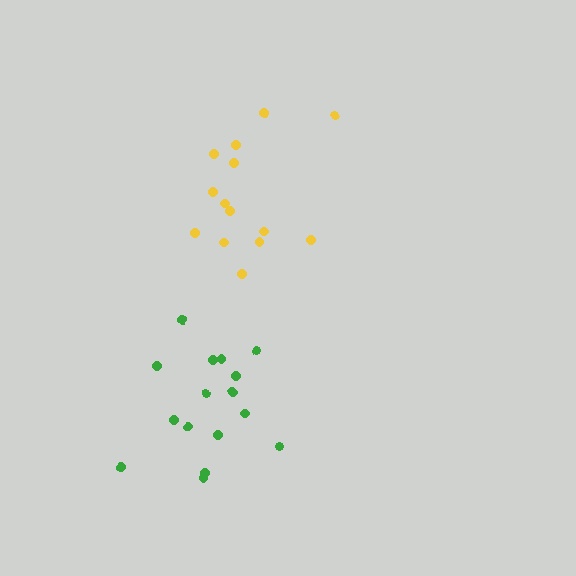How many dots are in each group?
Group 1: 14 dots, Group 2: 16 dots (30 total).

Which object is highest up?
The yellow cluster is topmost.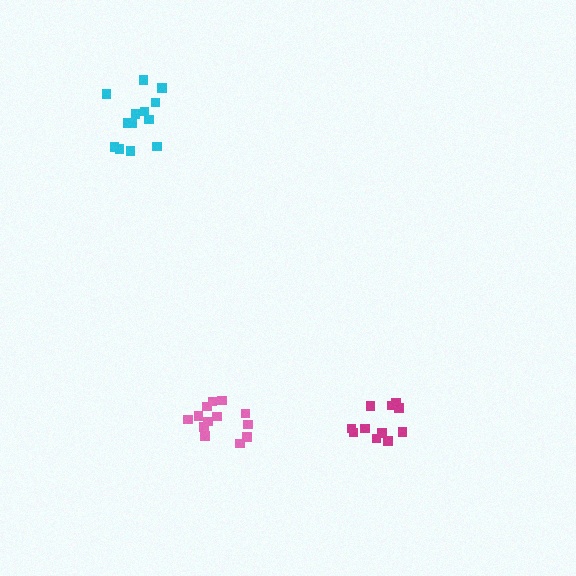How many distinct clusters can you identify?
There are 3 distinct clusters.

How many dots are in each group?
Group 1: 11 dots, Group 2: 13 dots, Group 3: 13 dots (37 total).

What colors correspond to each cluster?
The clusters are colored: magenta, cyan, pink.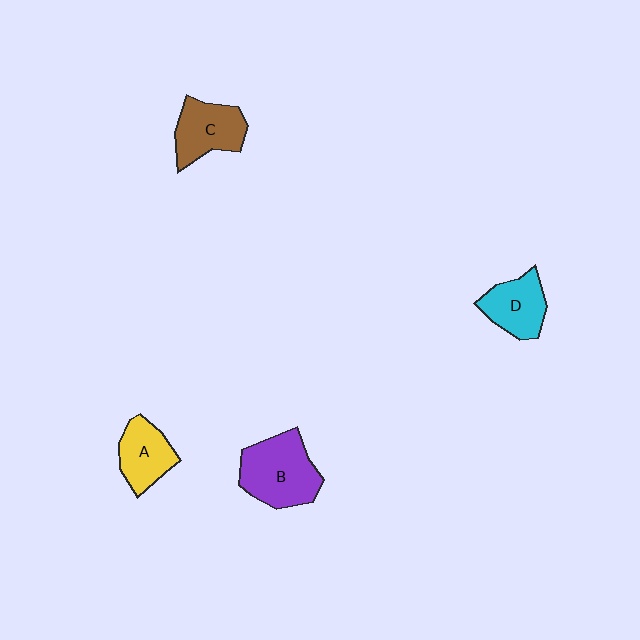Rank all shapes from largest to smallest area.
From largest to smallest: B (purple), C (brown), D (cyan), A (yellow).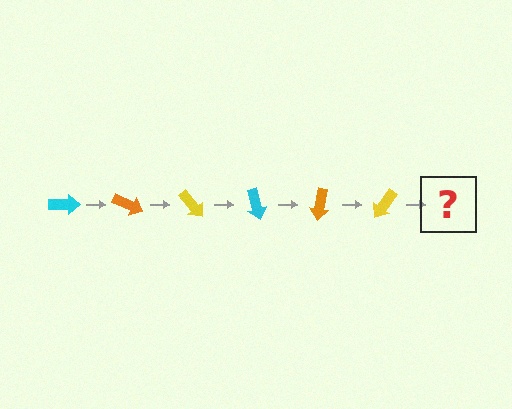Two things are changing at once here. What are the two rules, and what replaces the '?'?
The two rules are that it rotates 25 degrees each step and the color cycles through cyan, orange, and yellow. The '?' should be a cyan arrow, rotated 150 degrees from the start.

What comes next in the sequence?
The next element should be a cyan arrow, rotated 150 degrees from the start.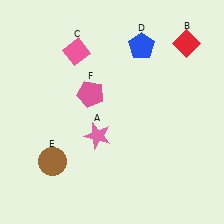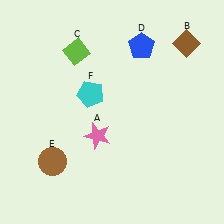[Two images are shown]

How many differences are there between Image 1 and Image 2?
There are 3 differences between the two images.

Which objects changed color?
B changed from red to brown. C changed from pink to lime. F changed from pink to cyan.